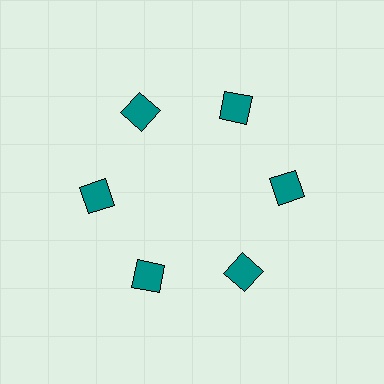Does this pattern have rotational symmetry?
Yes, this pattern has 6-fold rotational symmetry. It looks the same after rotating 60 degrees around the center.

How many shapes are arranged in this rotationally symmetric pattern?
There are 6 shapes, arranged in 6 groups of 1.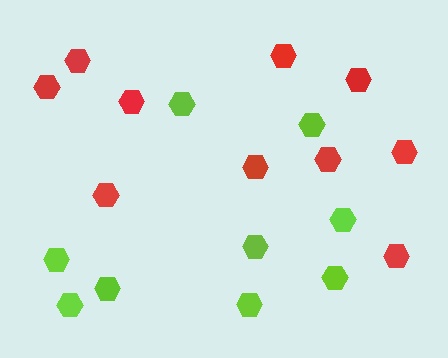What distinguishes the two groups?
There are 2 groups: one group of lime hexagons (9) and one group of red hexagons (10).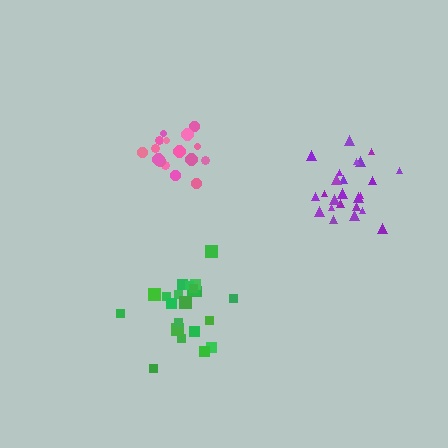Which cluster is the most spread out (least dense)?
Green.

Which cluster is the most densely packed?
Purple.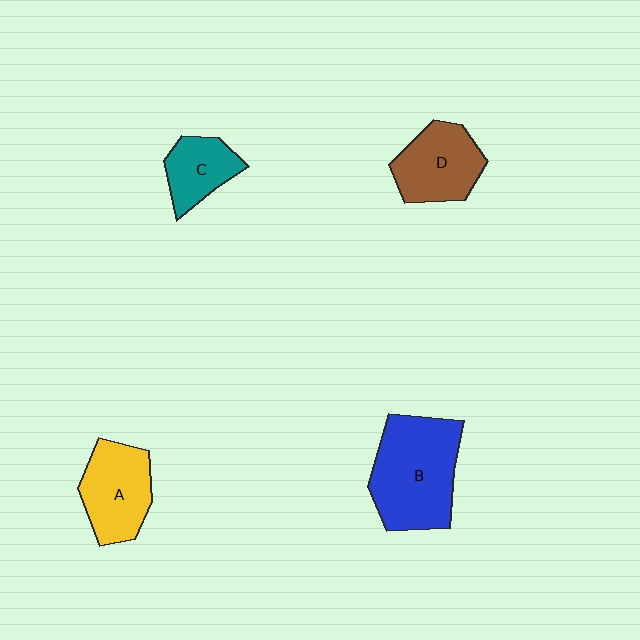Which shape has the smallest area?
Shape C (teal).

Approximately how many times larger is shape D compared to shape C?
Approximately 1.4 times.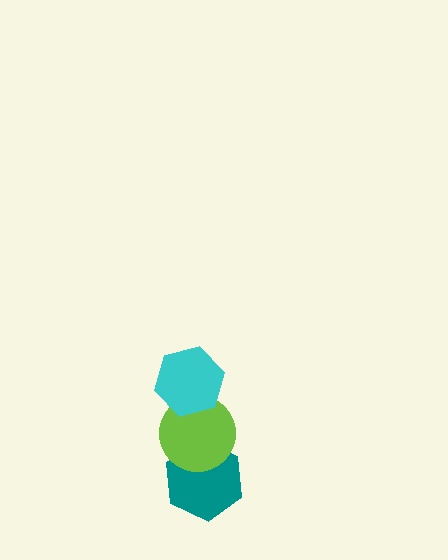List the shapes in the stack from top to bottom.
From top to bottom: the cyan hexagon, the lime circle, the teal hexagon.